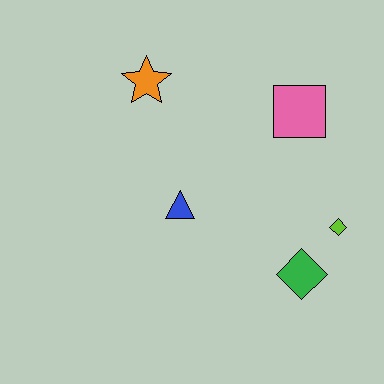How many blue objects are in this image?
There is 1 blue object.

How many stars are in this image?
There is 1 star.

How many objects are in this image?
There are 5 objects.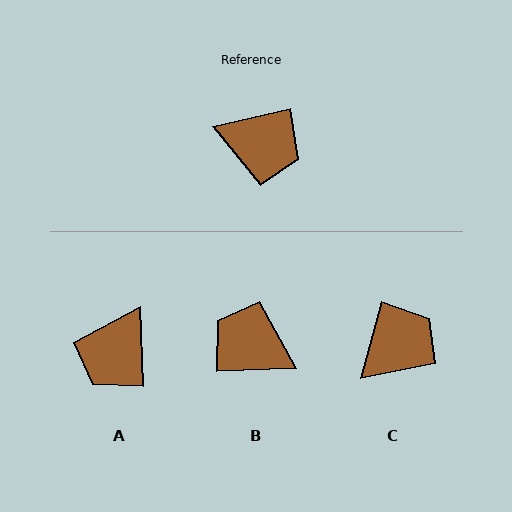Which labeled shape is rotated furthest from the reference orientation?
B, about 169 degrees away.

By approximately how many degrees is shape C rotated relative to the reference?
Approximately 62 degrees counter-clockwise.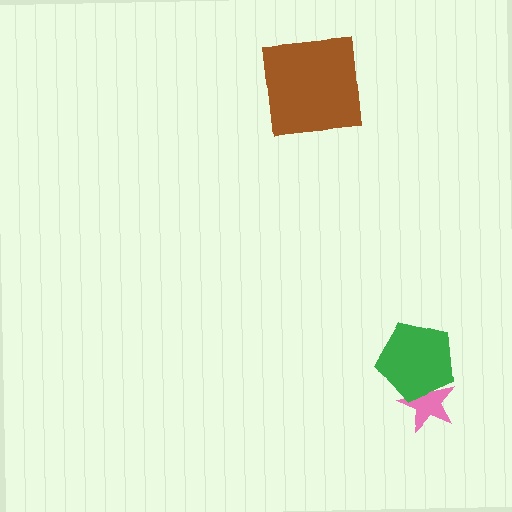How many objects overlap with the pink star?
1 object overlaps with the pink star.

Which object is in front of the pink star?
The green pentagon is in front of the pink star.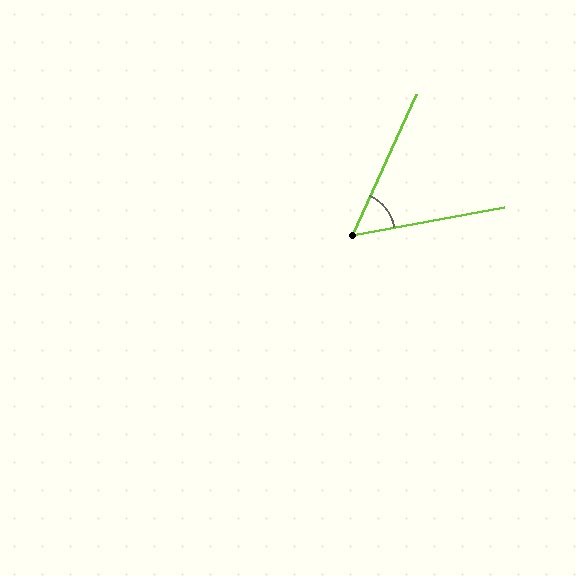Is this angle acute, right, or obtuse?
It is acute.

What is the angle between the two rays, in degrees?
Approximately 55 degrees.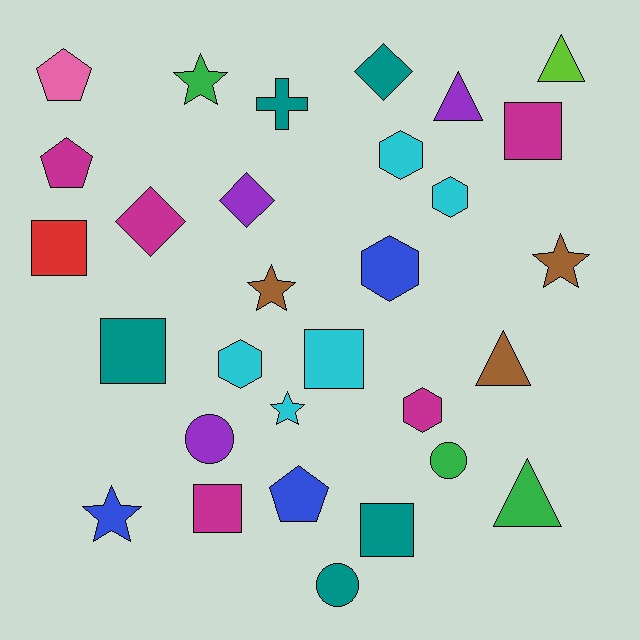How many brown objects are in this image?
There are 3 brown objects.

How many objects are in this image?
There are 30 objects.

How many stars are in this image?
There are 5 stars.